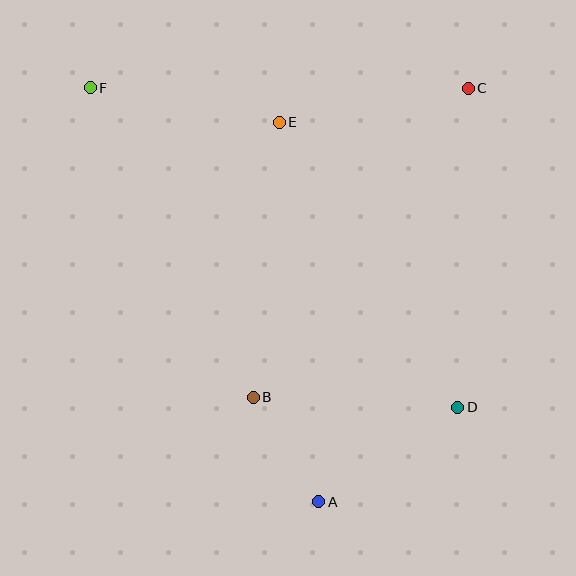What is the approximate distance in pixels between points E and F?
The distance between E and F is approximately 192 pixels.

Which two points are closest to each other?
Points A and B are closest to each other.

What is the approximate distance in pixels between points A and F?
The distance between A and F is approximately 473 pixels.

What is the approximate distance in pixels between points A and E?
The distance between A and E is approximately 382 pixels.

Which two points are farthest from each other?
Points D and F are farthest from each other.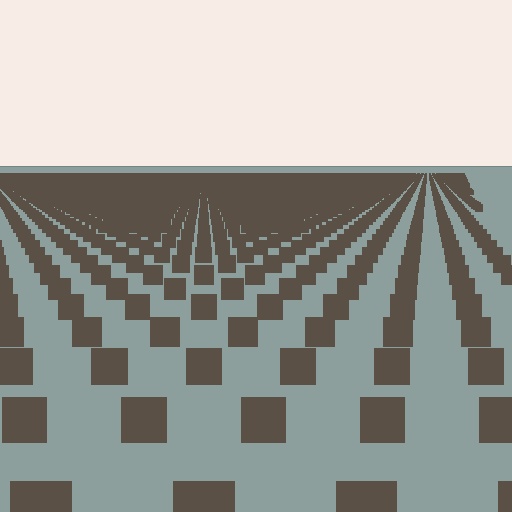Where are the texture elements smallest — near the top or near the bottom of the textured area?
Near the top.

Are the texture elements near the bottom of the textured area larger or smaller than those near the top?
Larger. Near the bottom, elements are closer to the viewer and appear at a bigger on-screen size.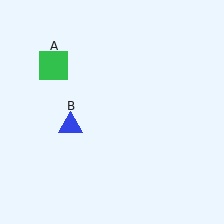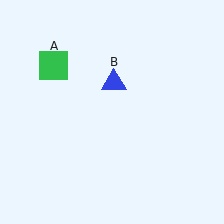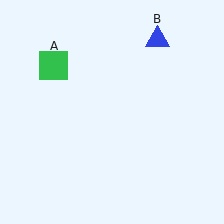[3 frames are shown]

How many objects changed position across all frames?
1 object changed position: blue triangle (object B).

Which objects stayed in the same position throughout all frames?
Green square (object A) remained stationary.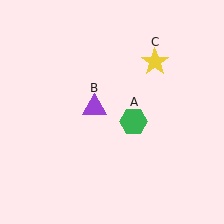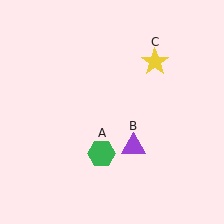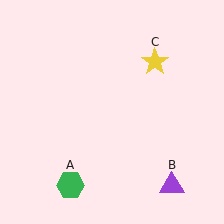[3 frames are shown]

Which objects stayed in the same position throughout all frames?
Yellow star (object C) remained stationary.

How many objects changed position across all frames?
2 objects changed position: green hexagon (object A), purple triangle (object B).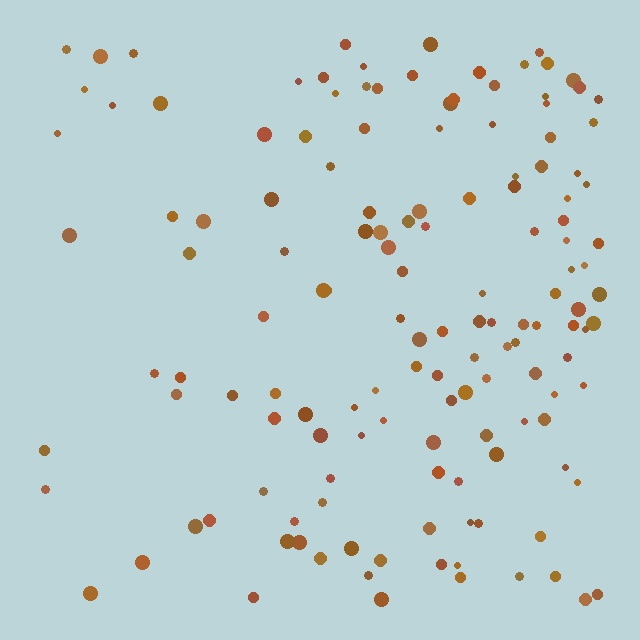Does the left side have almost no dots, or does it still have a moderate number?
Still a moderate number, just noticeably fewer than the right.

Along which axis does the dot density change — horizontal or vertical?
Horizontal.